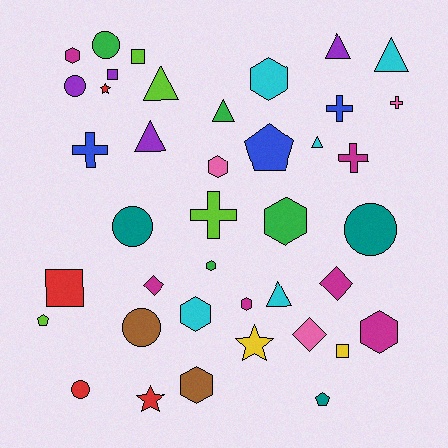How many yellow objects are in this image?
There are 2 yellow objects.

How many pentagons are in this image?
There are 3 pentagons.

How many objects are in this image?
There are 40 objects.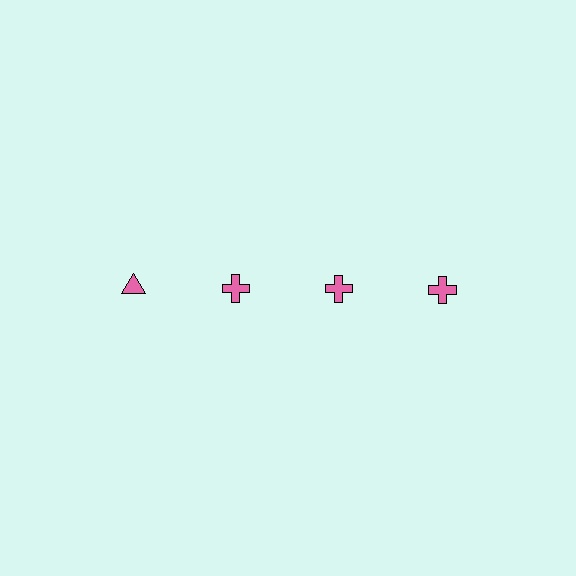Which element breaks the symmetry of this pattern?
The pink triangle in the top row, leftmost column breaks the symmetry. All other shapes are pink crosses.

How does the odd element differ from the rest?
It has a different shape: triangle instead of cross.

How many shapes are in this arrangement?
There are 4 shapes arranged in a grid pattern.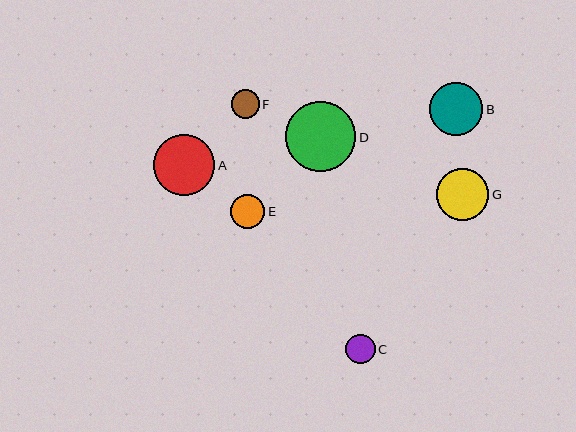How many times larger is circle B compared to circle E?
Circle B is approximately 1.5 times the size of circle E.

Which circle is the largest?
Circle D is the largest with a size of approximately 70 pixels.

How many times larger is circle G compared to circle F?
Circle G is approximately 1.8 times the size of circle F.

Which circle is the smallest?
Circle F is the smallest with a size of approximately 28 pixels.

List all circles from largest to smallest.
From largest to smallest: D, A, B, G, E, C, F.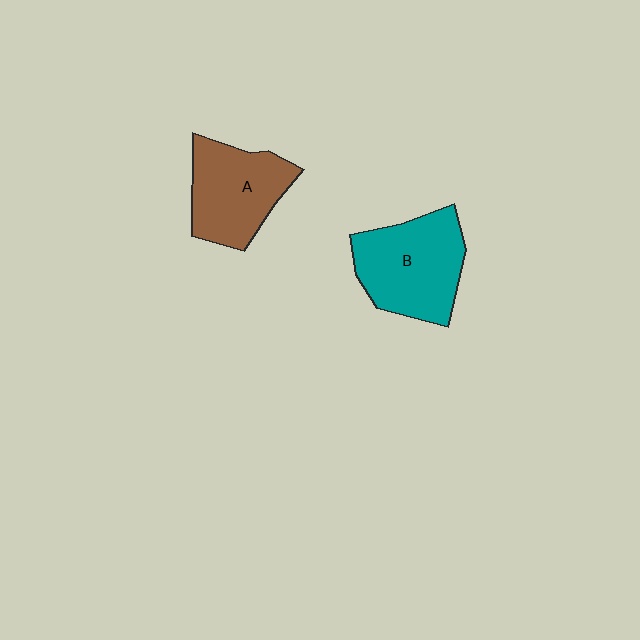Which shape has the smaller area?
Shape A (brown).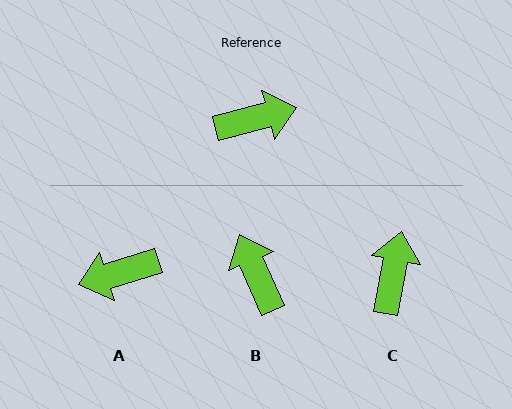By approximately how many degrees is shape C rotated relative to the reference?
Approximately 65 degrees counter-clockwise.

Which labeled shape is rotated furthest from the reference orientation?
A, about 177 degrees away.